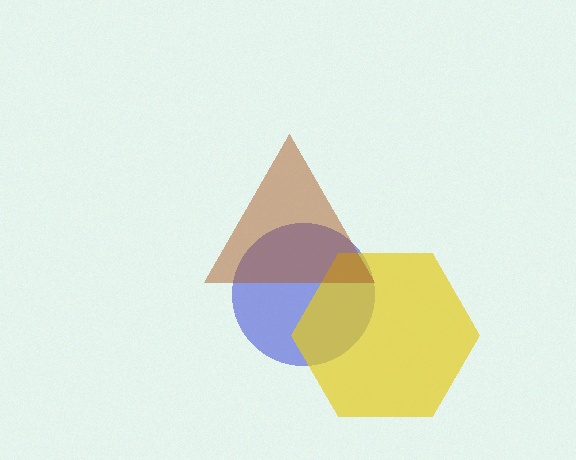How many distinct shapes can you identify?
There are 3 distinct shapes: a blue circle, a yellow hexagon, a brown triangle.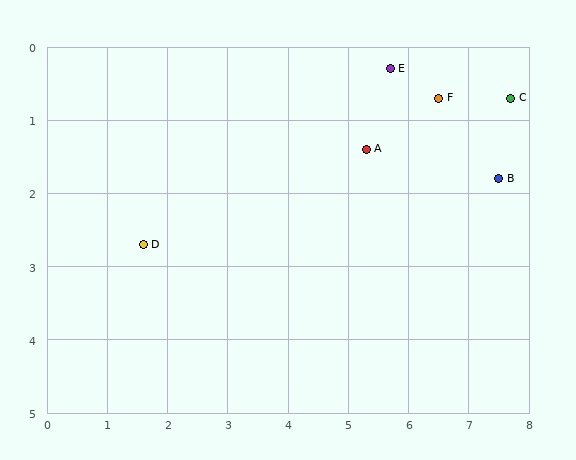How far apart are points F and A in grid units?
Points F and A are about 1.4 grid units apart.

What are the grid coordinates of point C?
Point C is at approximately (7.7, 0.7).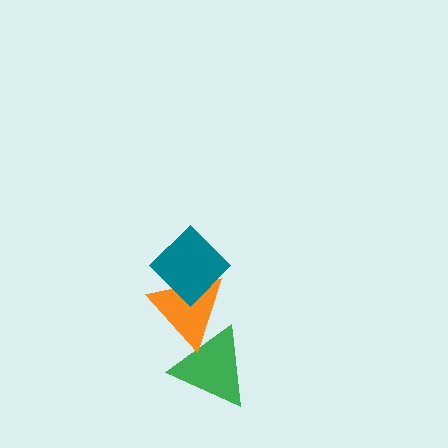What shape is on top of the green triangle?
The orange triangle is on top of the green triangle.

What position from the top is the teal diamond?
The teal diamond is 1st from the top.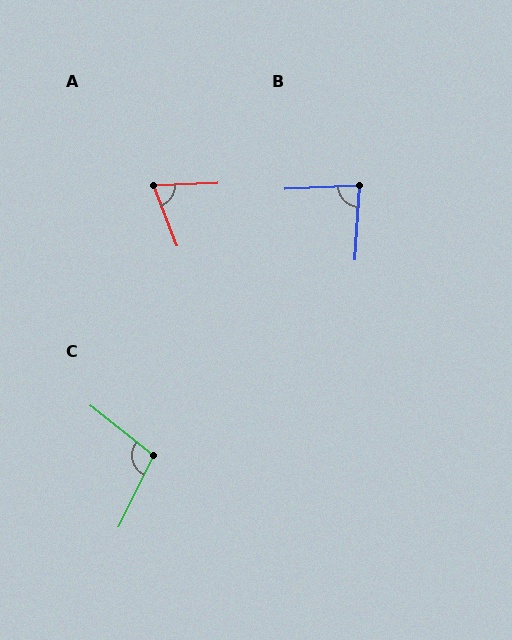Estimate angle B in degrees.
Approximately 84 degrees.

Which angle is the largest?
C, at approximately 102 degrees.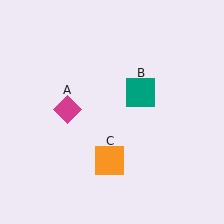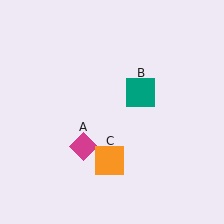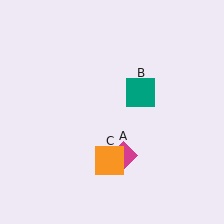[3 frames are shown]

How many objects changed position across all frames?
1 object changed position: magenta diamond (object A).